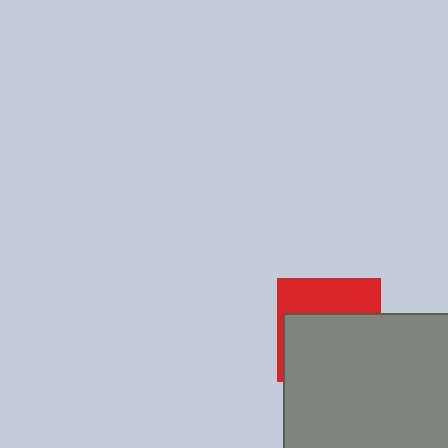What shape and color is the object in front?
The object in front is a gray square.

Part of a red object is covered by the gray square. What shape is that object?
It is a square.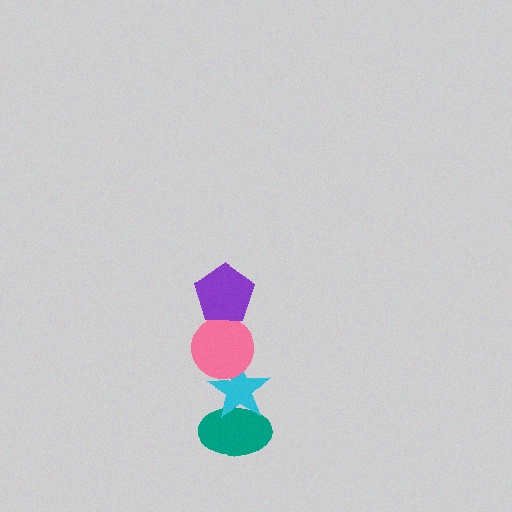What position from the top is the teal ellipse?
The teal ellipse is 4th from the top.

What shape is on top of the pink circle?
The purple pentagon is on top of the pink circle.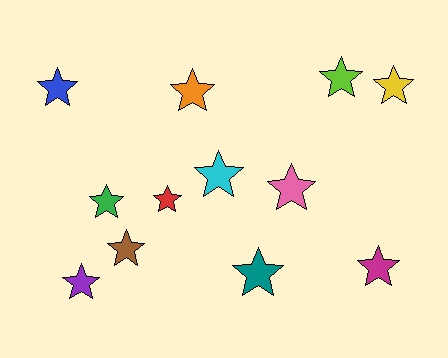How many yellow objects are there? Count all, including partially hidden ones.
There is 1 yellow object.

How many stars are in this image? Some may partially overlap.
There are 12 stars.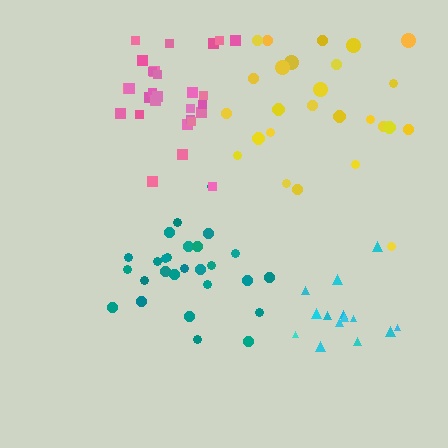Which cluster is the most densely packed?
Teal.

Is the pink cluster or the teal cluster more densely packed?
Teal.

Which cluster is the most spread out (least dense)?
Yellow.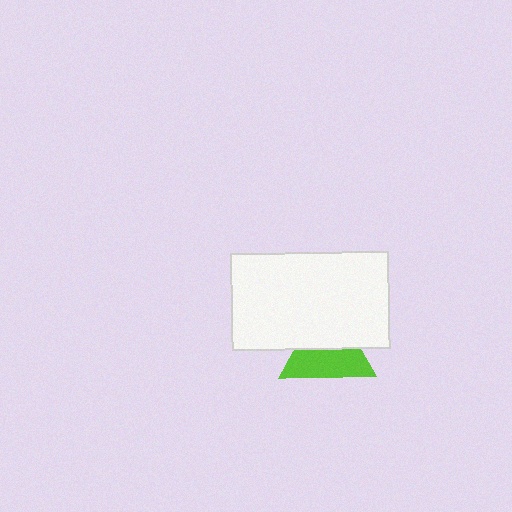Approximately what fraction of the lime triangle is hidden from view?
Roughly 46% of the lime triangle is hidden behind the white rectangle.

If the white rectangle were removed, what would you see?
You would see the complete lime triangle.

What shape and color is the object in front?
The object in front is a white rectangle.